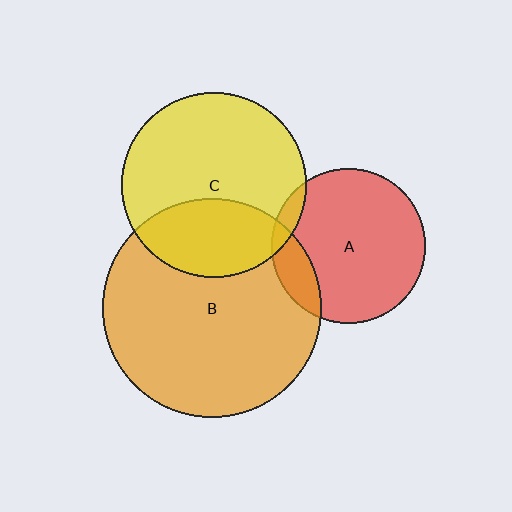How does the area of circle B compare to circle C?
Approximately 1.4 times.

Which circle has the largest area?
Circle B (orange).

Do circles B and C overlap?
Yes.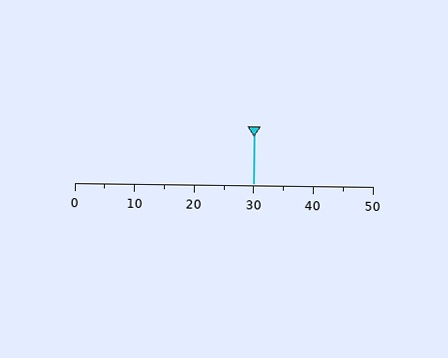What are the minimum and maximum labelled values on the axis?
The axis runs from 0 to 50.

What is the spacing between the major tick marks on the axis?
The major ticks are spaced 10 apart.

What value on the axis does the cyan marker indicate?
The marker indicates approximately 30.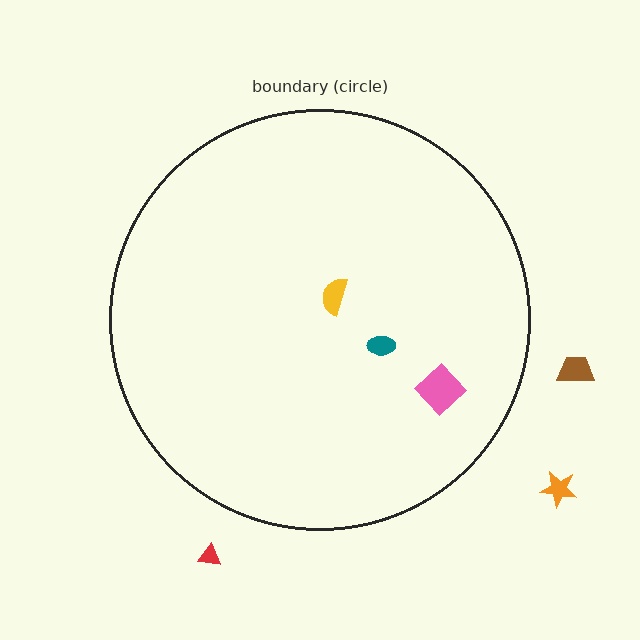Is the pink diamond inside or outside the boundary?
Inside.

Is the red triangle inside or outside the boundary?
Outside.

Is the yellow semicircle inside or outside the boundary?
Inside.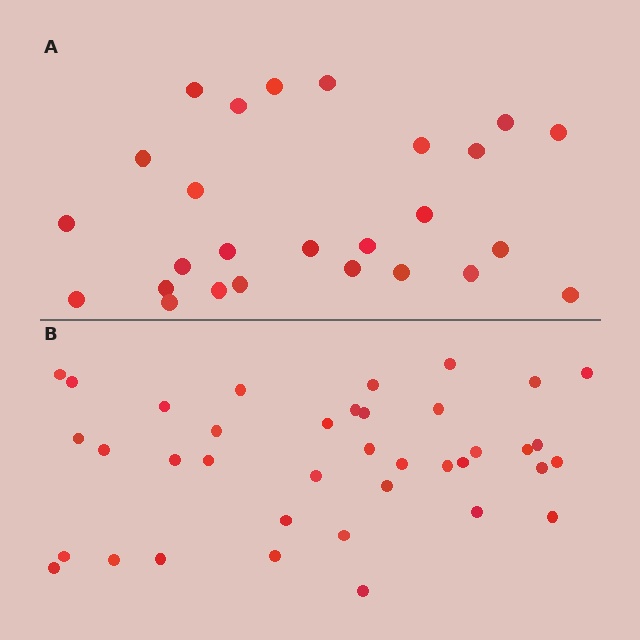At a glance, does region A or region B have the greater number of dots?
Region B (the bottom region) has more dots.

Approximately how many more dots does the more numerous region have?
Region B has roughly 12 or so more dots than region A.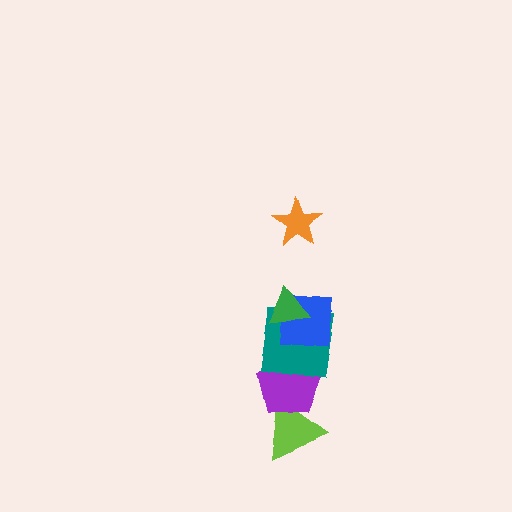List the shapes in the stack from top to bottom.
From top to bottom: the orange star, the green triangle, the blue square, the teal square, the purple pentagon, the lime triangle.